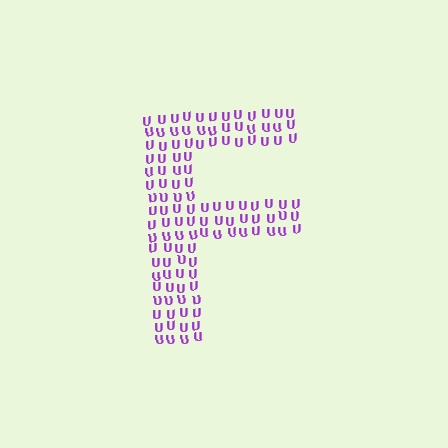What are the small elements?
The small elements are letter U's.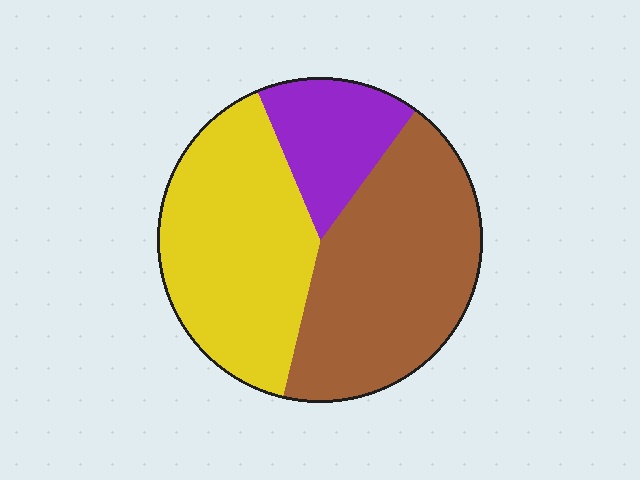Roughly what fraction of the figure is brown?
Brown covers 43% of the figure.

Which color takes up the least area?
Purple, at roughly 15%.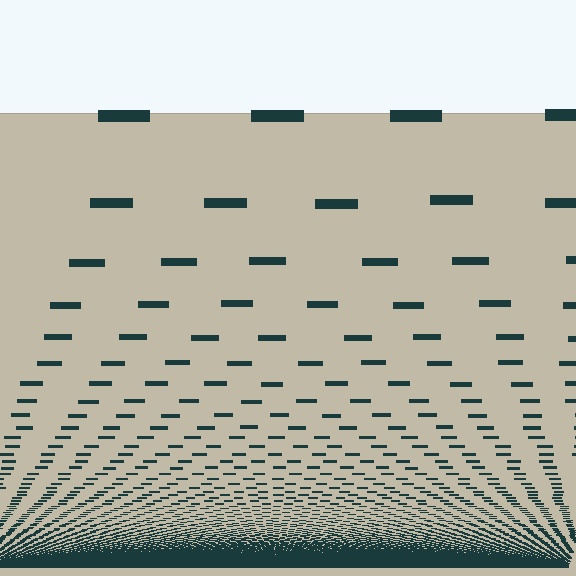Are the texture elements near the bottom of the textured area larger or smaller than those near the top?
Smaller. The gradient is inverted — elements near the bottom are smaller and denser.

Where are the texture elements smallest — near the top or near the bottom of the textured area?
Near the bottom.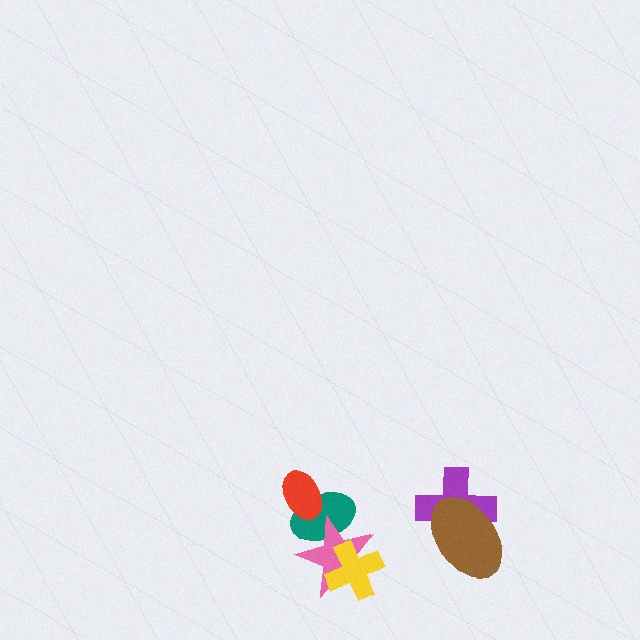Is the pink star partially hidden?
Yes, it is partially covered by another shape.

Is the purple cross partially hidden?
Yes, it is partially covered by another shape.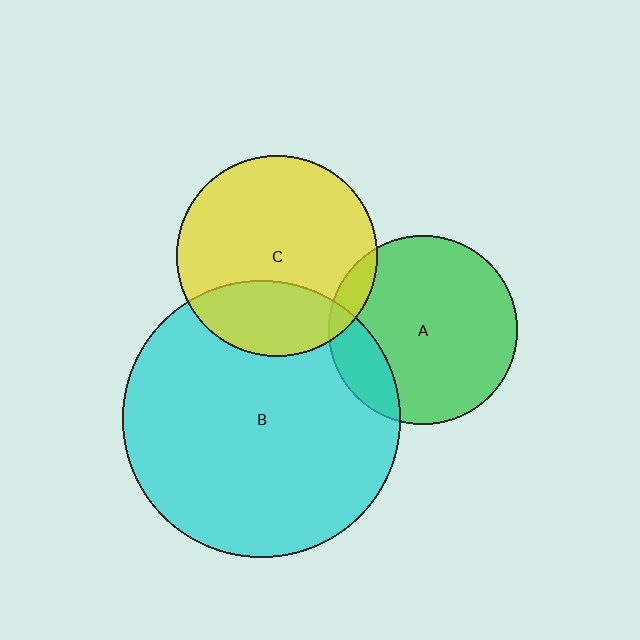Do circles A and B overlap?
Yes.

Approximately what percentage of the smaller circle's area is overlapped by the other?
Approximately 15%.